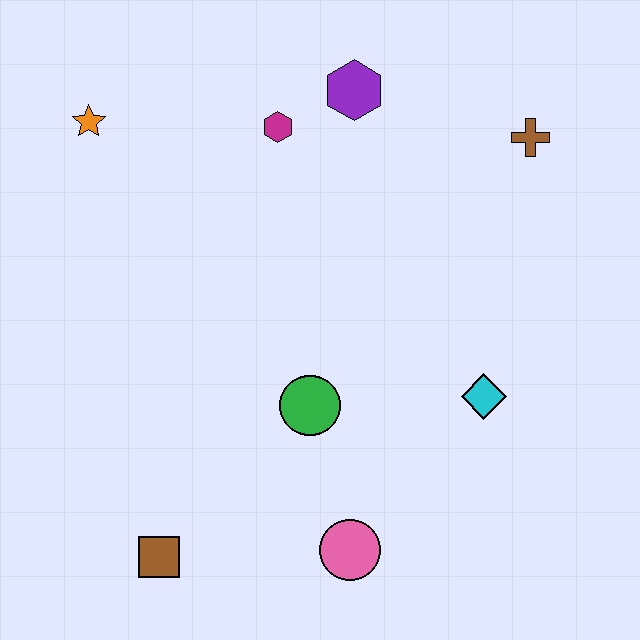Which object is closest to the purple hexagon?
The magenta hexagon is closest to the purple hexagon.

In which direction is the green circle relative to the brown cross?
The green circle is below the brown cross.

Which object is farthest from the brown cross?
The brown square is farthest from the brown cross.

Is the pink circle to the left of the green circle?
No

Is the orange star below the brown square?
No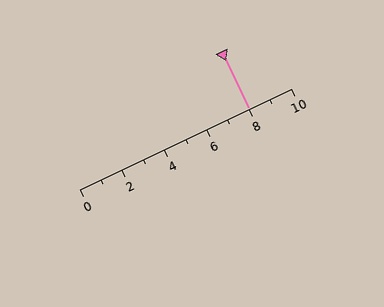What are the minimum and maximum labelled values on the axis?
The axis runs from 0 to 10.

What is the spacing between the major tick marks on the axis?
The major ticks are spaced 2 apart.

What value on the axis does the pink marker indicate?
The marker indicates approximately 8.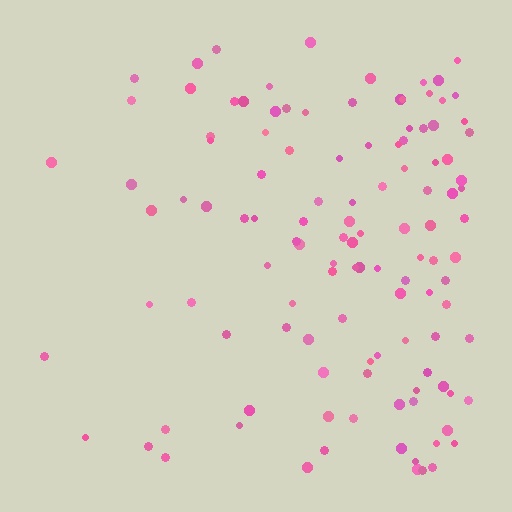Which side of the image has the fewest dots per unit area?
The left.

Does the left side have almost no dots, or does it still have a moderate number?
Still a moderate number, just noticeably fewer than the right.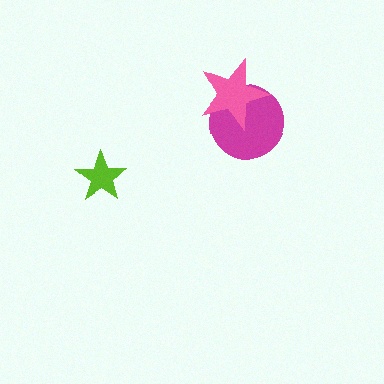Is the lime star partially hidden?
No, no other shape covers it.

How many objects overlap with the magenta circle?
1 object overlaps with the magenta circle.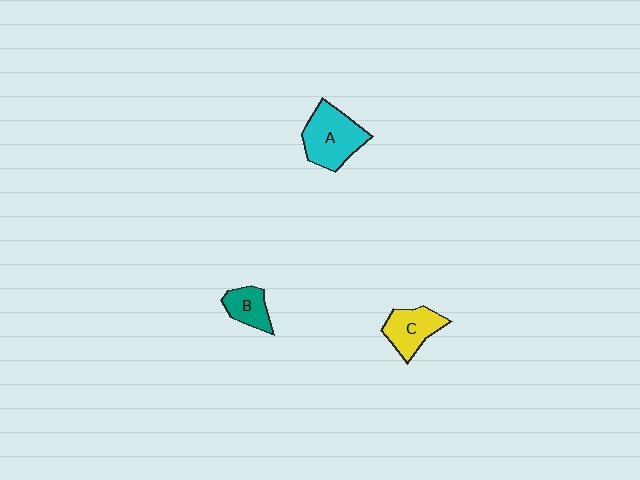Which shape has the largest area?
Shape A (cyan).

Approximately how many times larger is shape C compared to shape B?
Approximately 1.4 times.